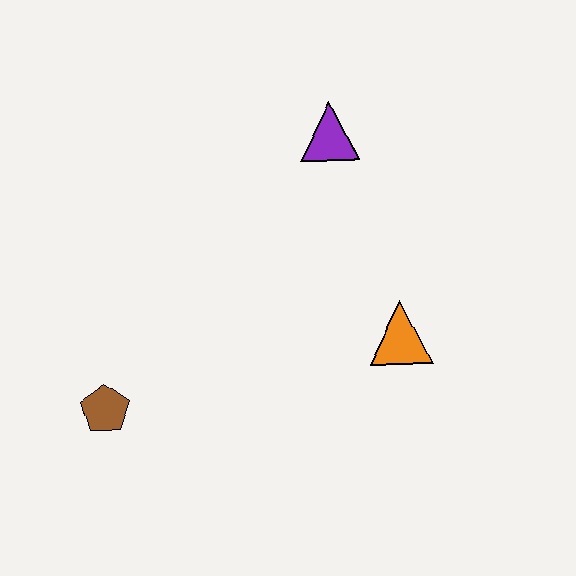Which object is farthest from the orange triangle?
The brown pentagon is farthest from the orange triangle.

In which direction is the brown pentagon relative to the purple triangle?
The brown pentagon is below the purple triangle.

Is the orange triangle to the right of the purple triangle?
Yes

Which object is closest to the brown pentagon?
The orange triangle is closest to the brown pentagon.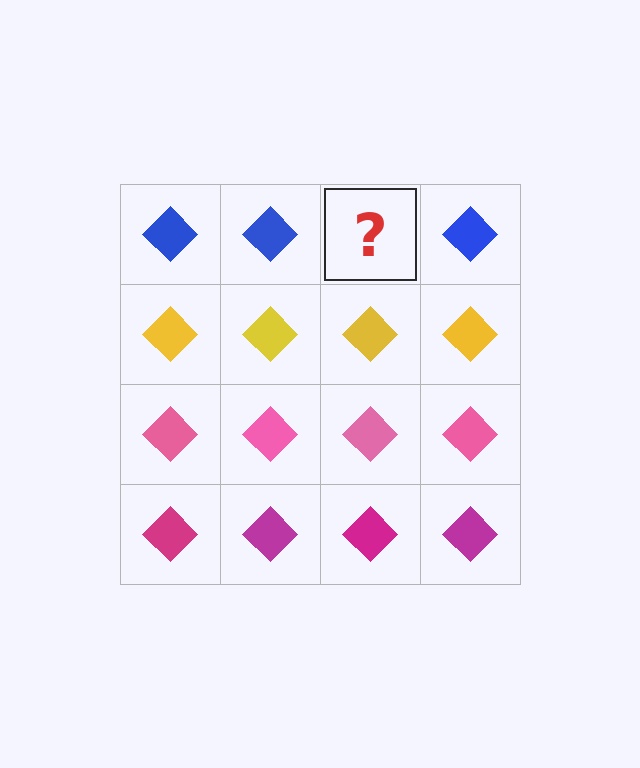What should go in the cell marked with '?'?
The missing cell should contain a blue diamond.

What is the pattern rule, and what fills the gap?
The rule is that each row has a consistent color. The gap should be filled with a blue diamond.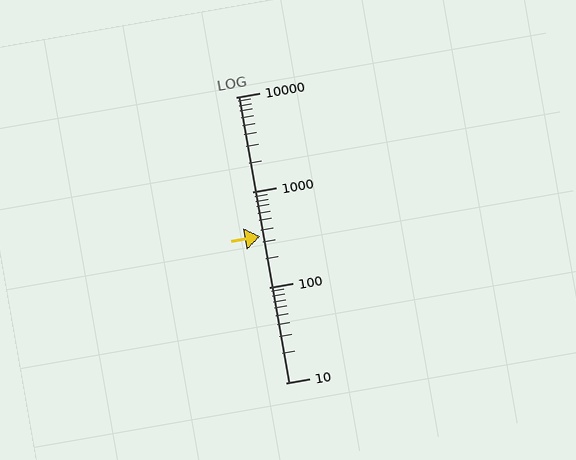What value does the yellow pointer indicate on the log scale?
The pointer indicates approximately 340.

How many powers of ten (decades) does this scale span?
The scale spans 3 decades, from 10 to 10000.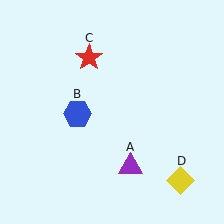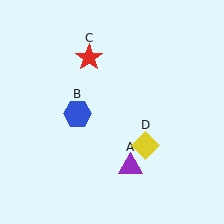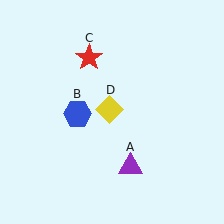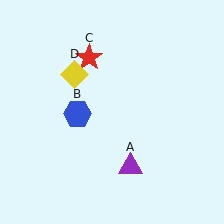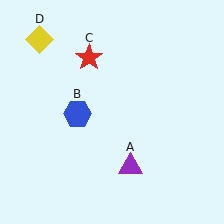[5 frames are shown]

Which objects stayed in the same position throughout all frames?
Purple triangle (object A) and blue hexagon (object B) and red star (object C) remained stationary.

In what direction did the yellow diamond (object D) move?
The yellow diamond (object D) moved up and to the left.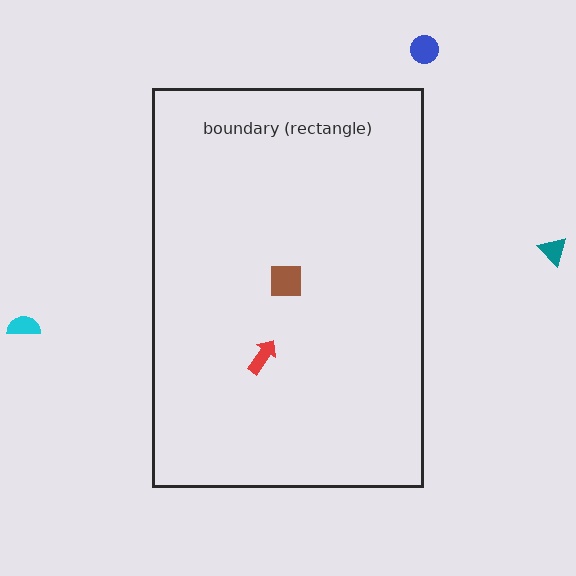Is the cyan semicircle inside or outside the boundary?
Outside.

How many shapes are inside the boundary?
2 inside, 3 outside.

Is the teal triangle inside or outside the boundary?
Outside.